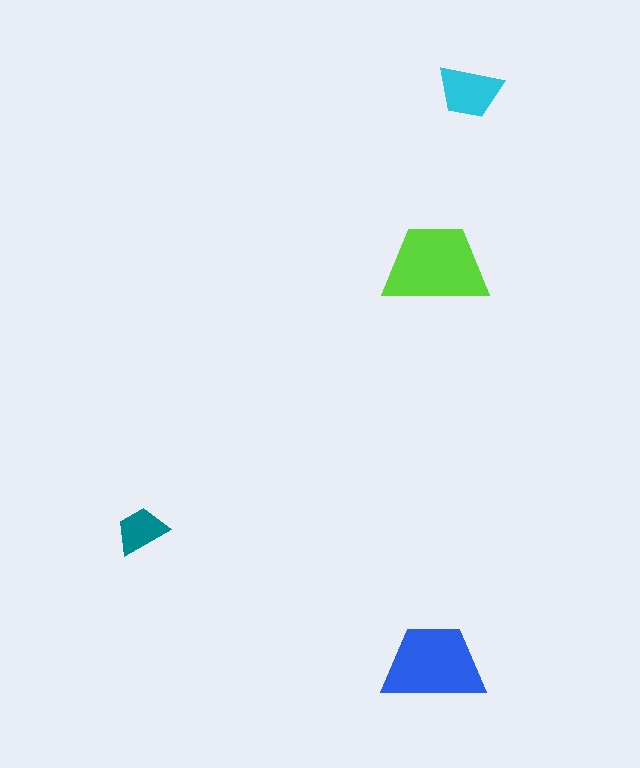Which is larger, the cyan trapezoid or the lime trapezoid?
The lime one.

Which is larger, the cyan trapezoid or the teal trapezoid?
The cyan one.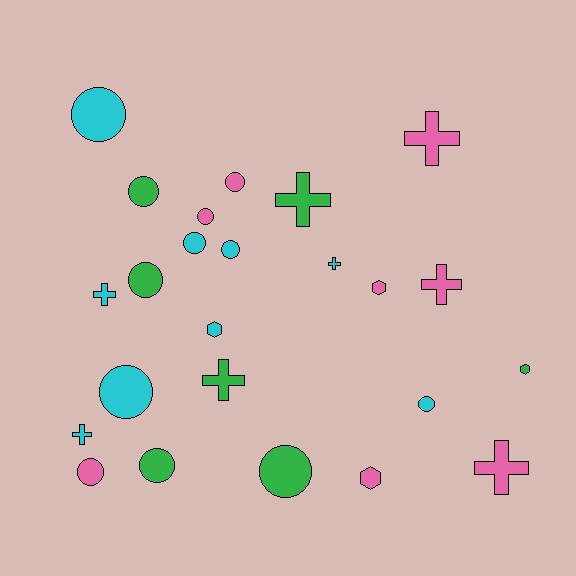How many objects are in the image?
There are 24 objects.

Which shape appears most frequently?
Circle, with 12 objects.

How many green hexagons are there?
There is 1 green hexagon.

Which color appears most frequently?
Cyan, with 9 objects.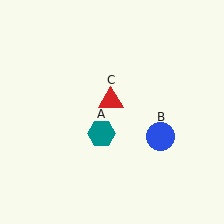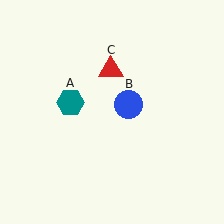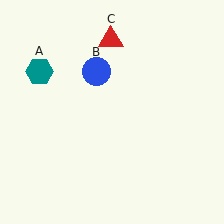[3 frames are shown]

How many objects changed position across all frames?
3 objects changed position: teal hexagon (object A), blue circle (object B), red triangle (object C).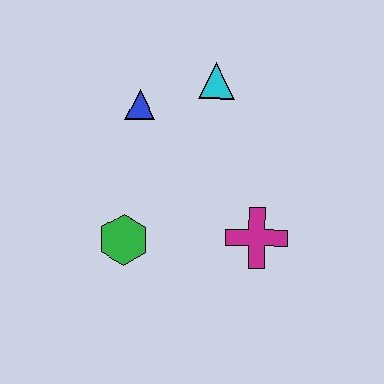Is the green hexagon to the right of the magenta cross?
No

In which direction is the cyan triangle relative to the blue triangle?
The cyan triangle is to the right of the blue triangle.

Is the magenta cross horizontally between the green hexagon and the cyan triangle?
No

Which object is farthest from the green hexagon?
The cyan triangle is farthest from the green hexagon.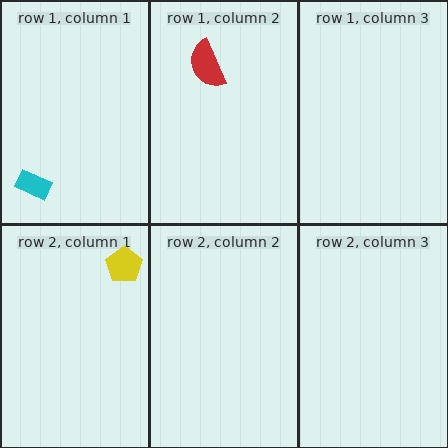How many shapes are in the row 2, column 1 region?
1.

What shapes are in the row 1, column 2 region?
The red semicircle.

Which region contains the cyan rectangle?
The row 1, column 1 region.